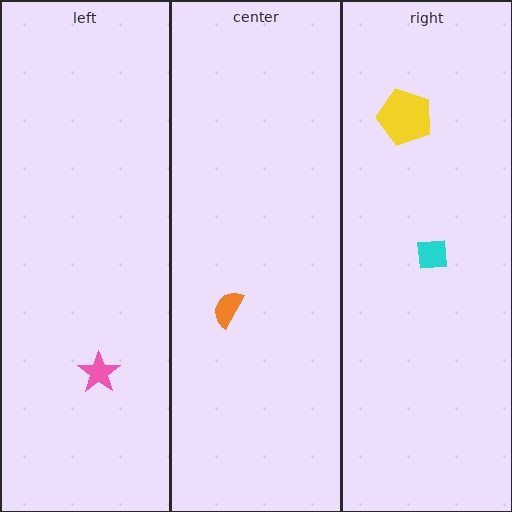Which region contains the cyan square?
The right region.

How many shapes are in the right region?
2.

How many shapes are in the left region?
1.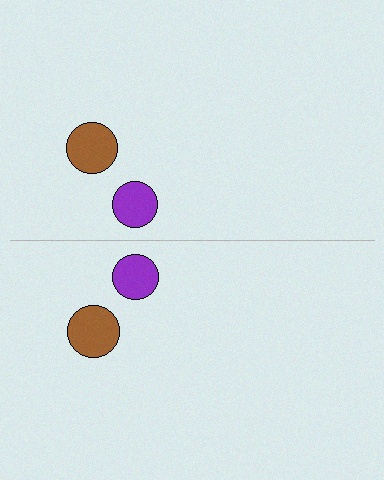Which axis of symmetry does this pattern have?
The pattern has a horizontal axis of symmetry running through the center of the image.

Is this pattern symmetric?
Yes, this pattern has bilateral (reflection) symmetry.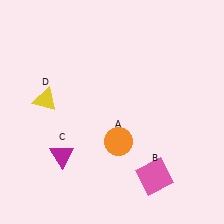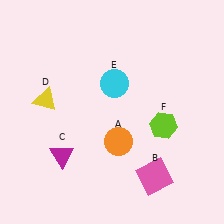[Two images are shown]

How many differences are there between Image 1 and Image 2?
There are 2 differences between the two images.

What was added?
A cyan circle (E), a lime hexagon (F) were added in Image 2.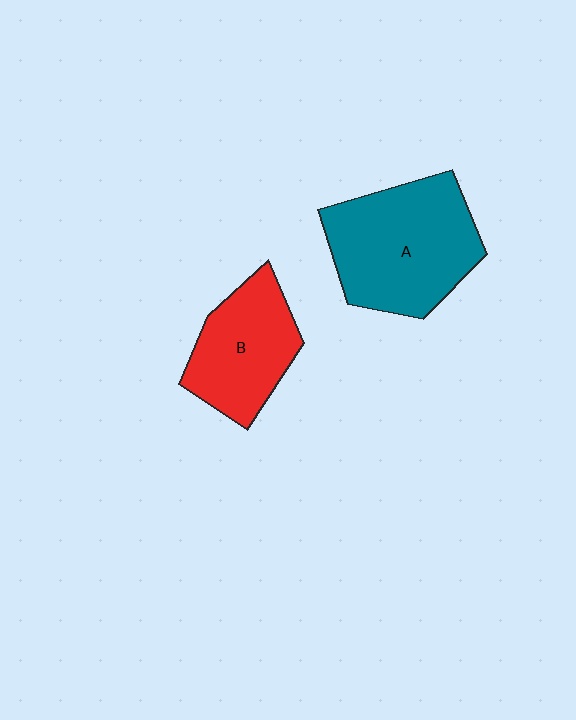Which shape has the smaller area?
Shape B (red).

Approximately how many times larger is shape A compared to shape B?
Approximately 1.4 times.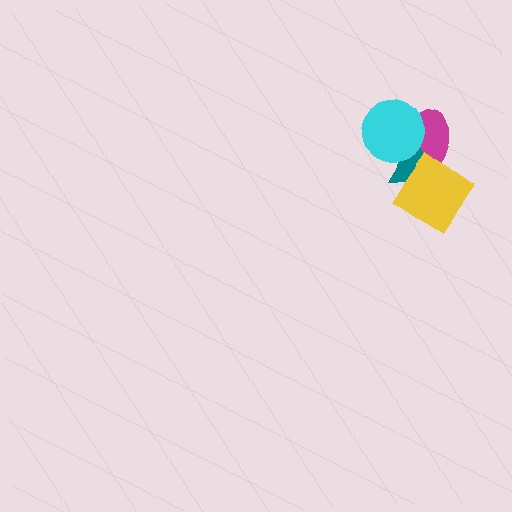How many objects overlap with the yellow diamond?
2 objects overlap with the yellow diamond.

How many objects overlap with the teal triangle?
3 objects overlap with the teal triangle.